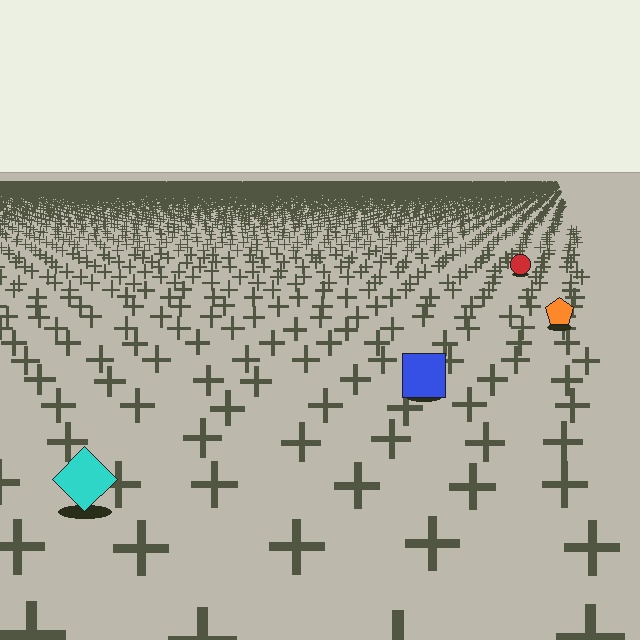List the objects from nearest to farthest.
From nearest to farthest: the cyan diamond, the blue square, the orange pentagon, the red circle.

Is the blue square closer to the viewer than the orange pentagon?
Yes. The blue square is closer — you can tell from the texture gradient: the ground texture is coarser near it.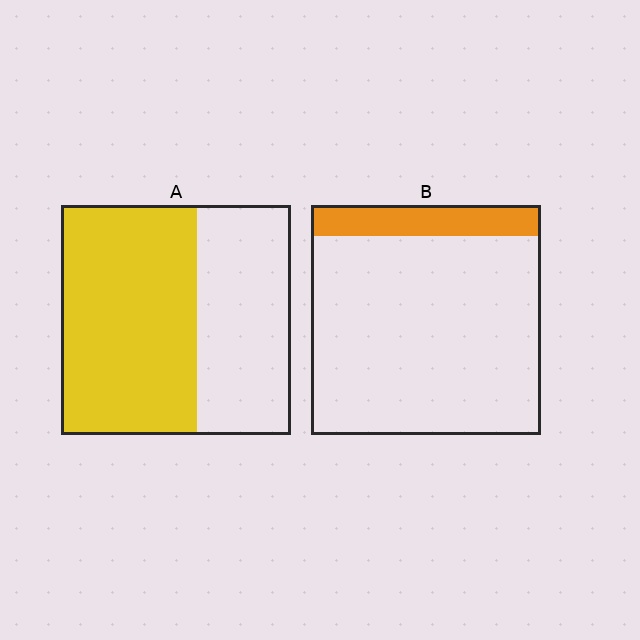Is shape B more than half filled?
No.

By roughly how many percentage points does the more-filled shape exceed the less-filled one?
By roughly 45 percentage points (A over B).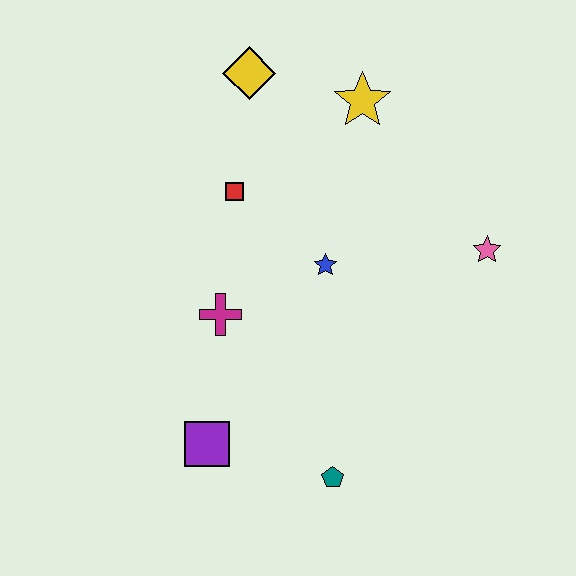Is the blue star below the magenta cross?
No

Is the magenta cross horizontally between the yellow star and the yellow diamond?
No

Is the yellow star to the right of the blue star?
Yes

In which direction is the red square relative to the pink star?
The red square is to the left of the pink star.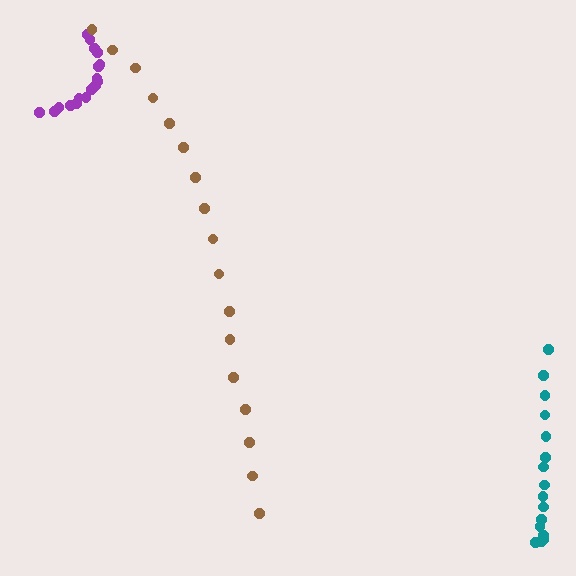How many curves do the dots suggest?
There are 3 distinct paths.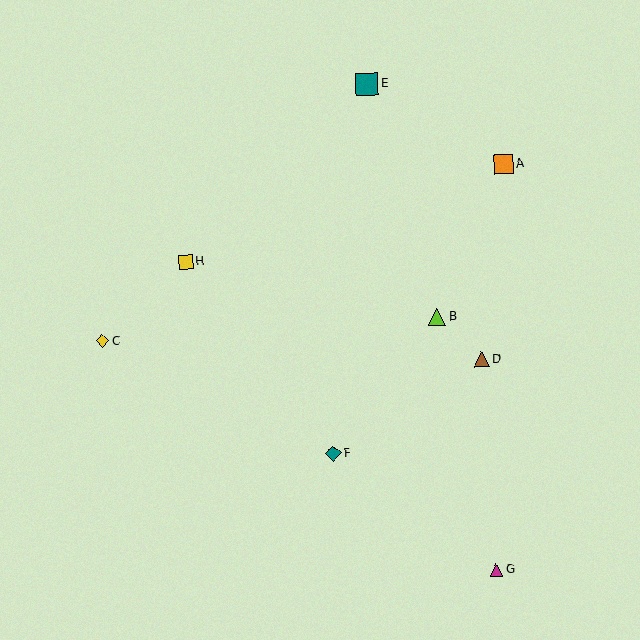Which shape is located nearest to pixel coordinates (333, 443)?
The teal diamond (labeled F) at (333, 454) is nearest to that location.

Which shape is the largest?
The teal square (labeled E) is the largest.